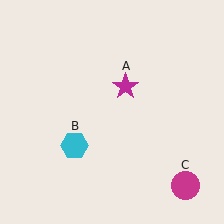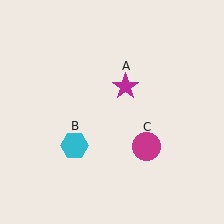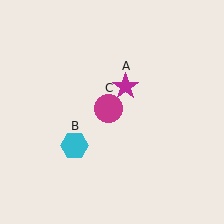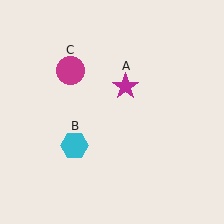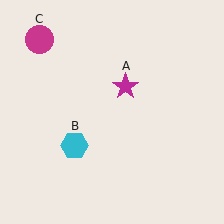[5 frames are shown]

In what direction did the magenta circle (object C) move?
The magenta circle (object C) moved up and to the left.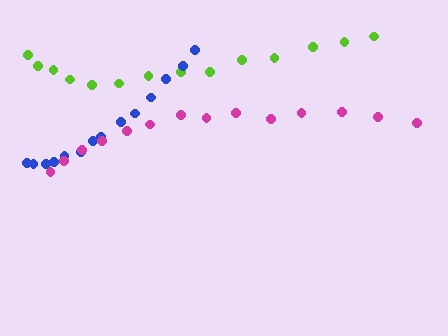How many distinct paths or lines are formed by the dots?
There are 3 distinct paths.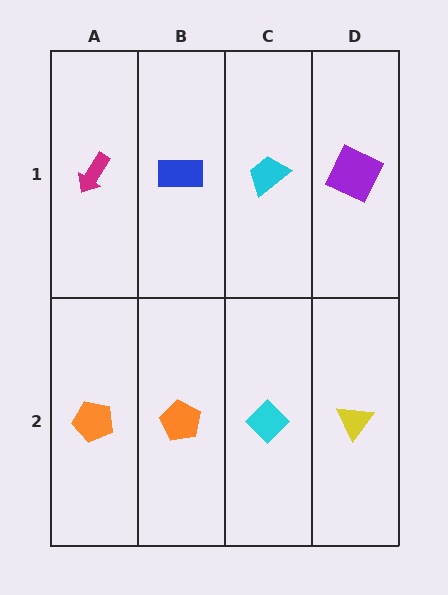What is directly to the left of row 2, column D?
A cyan diamond.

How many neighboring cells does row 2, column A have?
2.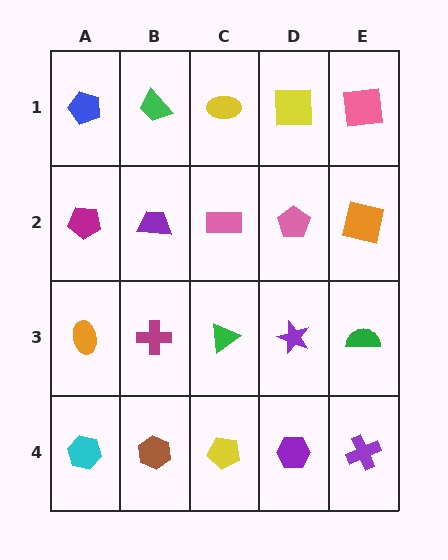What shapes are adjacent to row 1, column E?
An orange square (row 2, column E), a yellow square (row 1, column D).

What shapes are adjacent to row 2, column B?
A green trapezoid (row 1, column B), a magenta cross (row 3, column B), a magenta pentagon (row 2, column A), a pink rectangle (row 2, column C).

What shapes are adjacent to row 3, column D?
A pink pentagon (row 2, column D), a purple hexagon (row 4, column D), a green triangle (row 3, column C), a green semicircle (row 3, column E).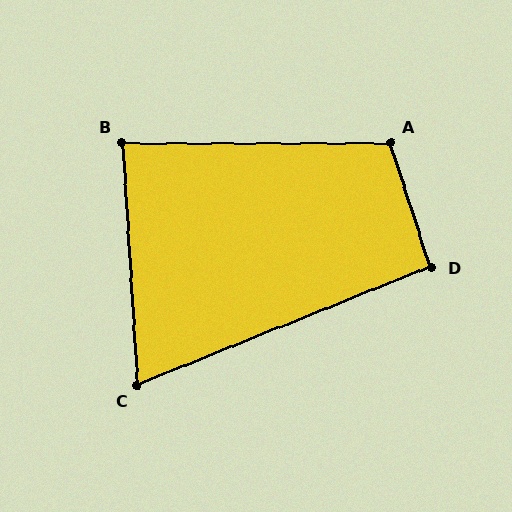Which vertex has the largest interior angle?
A, at approximately 108 degrees.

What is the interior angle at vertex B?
Approximately 86 degrees (approximately right).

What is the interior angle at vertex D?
Approximately 94 degrees (approximately right).